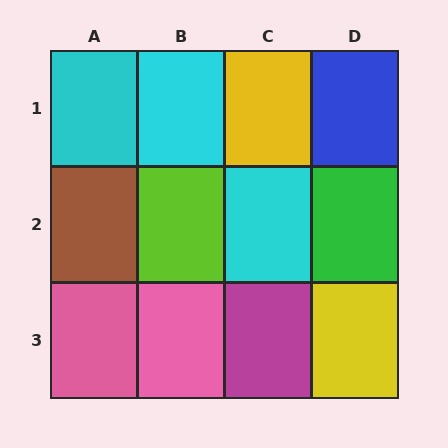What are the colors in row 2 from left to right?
Brown, lime, cyan, green.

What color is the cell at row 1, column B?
Cyan.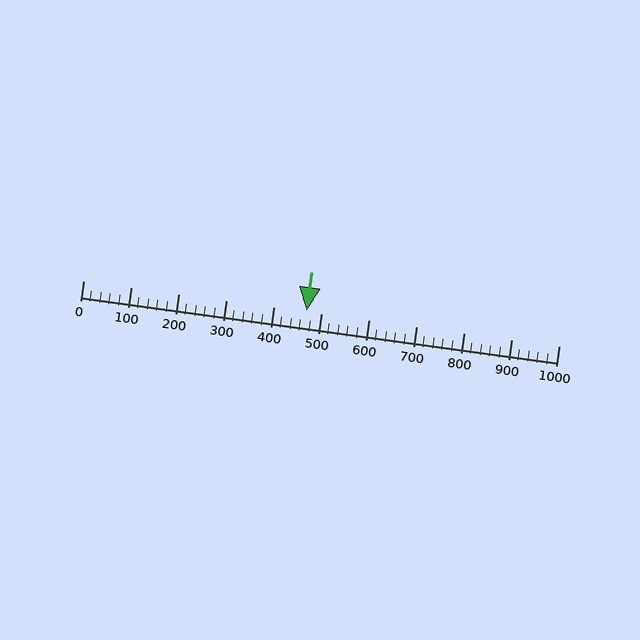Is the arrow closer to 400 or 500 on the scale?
The arrow is closer to 500.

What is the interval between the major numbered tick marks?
The major tick marks are spaced 100 units apart.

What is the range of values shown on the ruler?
The ruler shows values from 0 to 1000.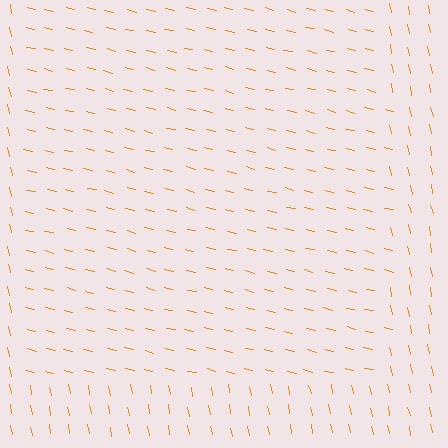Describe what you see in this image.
The image is filled with small orange line segments. A rectangle region in the image has lines oriented differently from the surrounding lines, creating a visible texture boundary.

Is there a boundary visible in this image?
Yes, there is a texture boundary formed by a change in line orientation.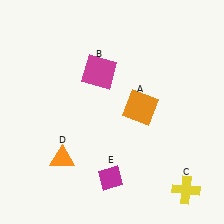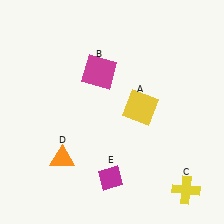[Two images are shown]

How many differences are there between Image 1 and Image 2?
There is 1 difference between the two images.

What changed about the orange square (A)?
In Image 1, A is orange. In Image 2, it changed to yellow.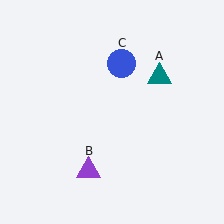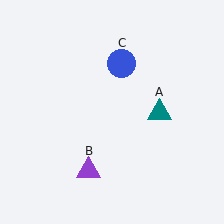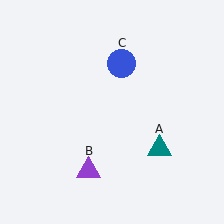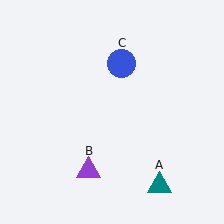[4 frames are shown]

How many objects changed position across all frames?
1 object changed position: teal triangle (object A).